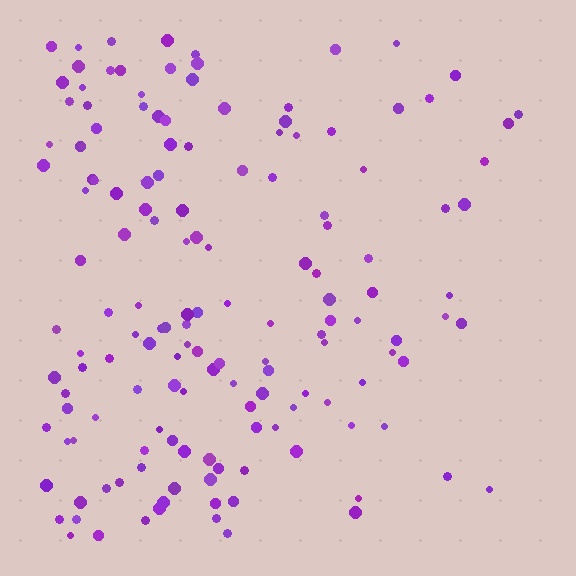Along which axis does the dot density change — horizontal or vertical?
Horizontal.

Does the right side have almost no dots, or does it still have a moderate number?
Still a moderate number, just noticeably fewer than the left.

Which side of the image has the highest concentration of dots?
The left.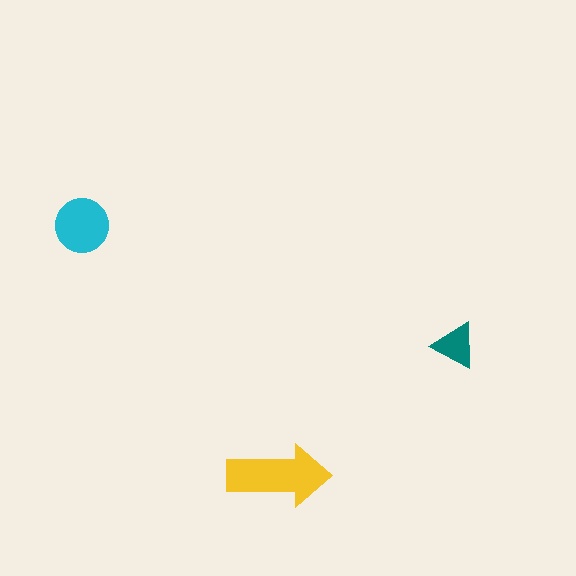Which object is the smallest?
The teal triangle.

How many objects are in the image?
There are 3 objects in the image.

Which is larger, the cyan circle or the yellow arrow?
The yellow arrow.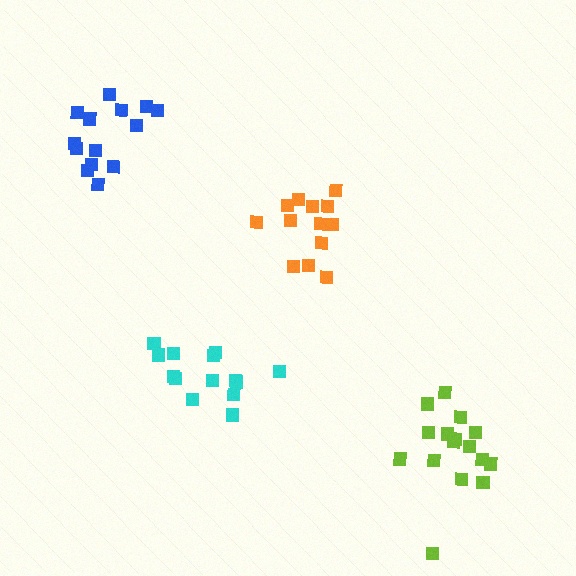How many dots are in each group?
Group 1: 14 dots, Group 2: 13 dots, Group 3: 16 dots, Group 4: 15 dots (58 total).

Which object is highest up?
The blue cluster is topmost.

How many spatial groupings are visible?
There are 4 spatial groupings.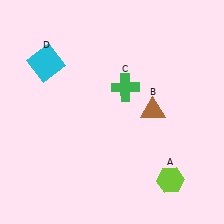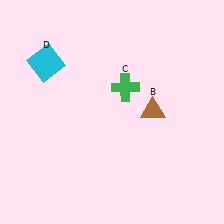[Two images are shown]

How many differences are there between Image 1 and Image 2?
There is 1 difference between the two images.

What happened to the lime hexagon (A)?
The lime hexagon (A) was removed in Image 2. It was in the bottom-right area of Image 1.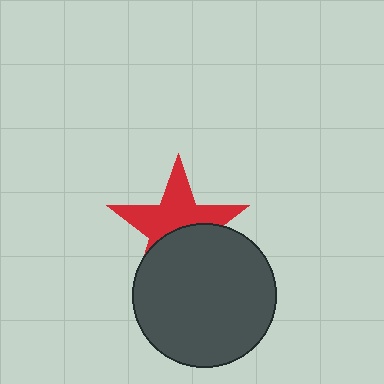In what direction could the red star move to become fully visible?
The red star could move up. That would shift it out from behind the dark gray circle entirely.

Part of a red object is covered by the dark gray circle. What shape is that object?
It is a star.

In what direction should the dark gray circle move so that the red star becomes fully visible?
The dark gray circle should move down. That is the shortest direction to clear the overlap and leave the red star fully visible.